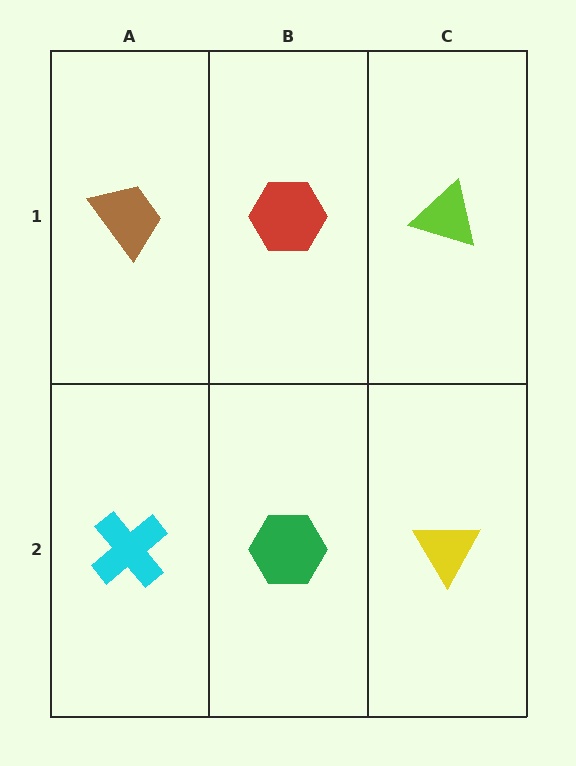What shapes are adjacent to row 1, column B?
A green hexagon (row 2, column B), a brown trapezoid (row 1, column A), a lime triangle (row 1, column C).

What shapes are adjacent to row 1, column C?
A yellow triangle (row 2, column C), a red hexagon (row 1, column B).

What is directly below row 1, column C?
A yellow triangle.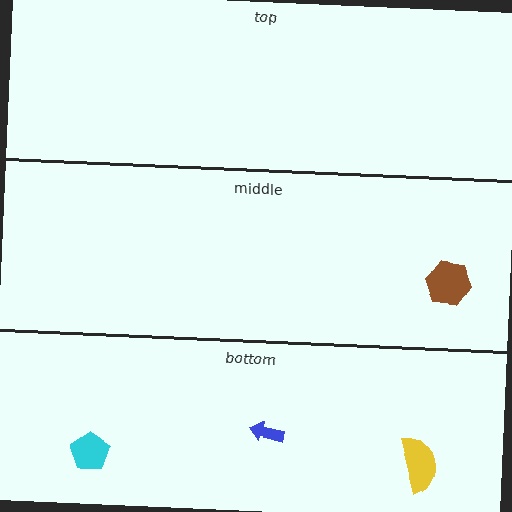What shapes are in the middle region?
The brown hexagon.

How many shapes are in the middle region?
1.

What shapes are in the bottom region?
The cyan pentagon, the blue arrow, the yellow semicircle.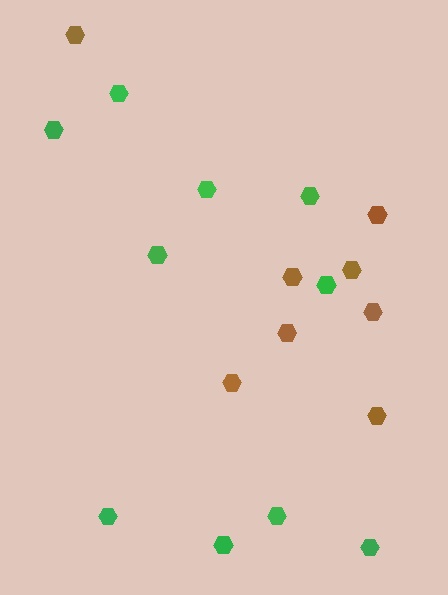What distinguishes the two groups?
There are 2 groups: one group of green hexagons (10) and one group of brown hexagons (8).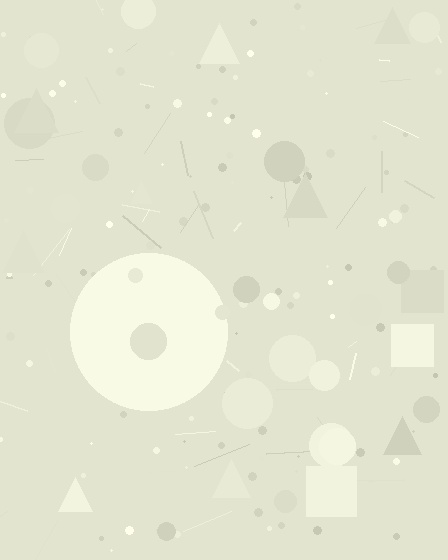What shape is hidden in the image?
A circle is hidden in the image.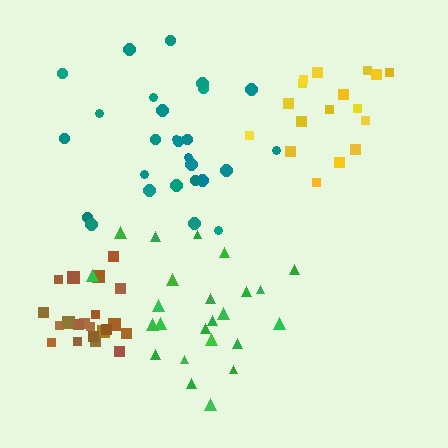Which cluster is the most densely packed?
Brown.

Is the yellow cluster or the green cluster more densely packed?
Yellow.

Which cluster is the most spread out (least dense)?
Green.